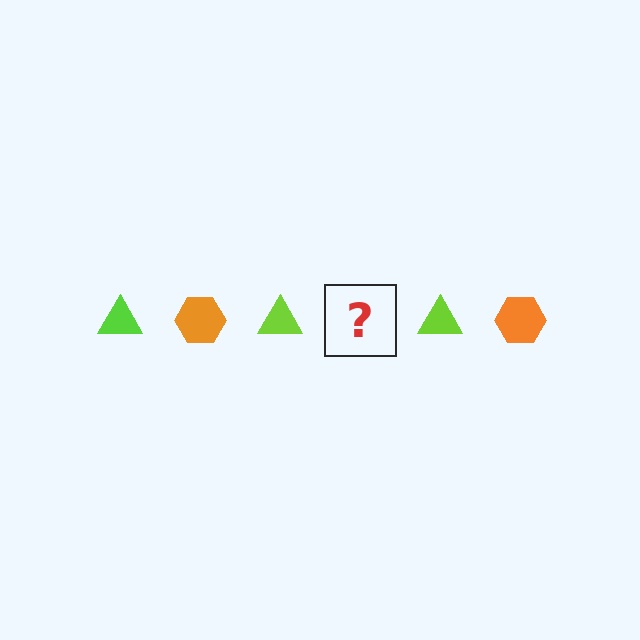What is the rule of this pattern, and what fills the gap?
The rule is that the pattern alternates between lime triangle and orange hexagon. The gap should be filled with an orange hexagon.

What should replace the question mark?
The question mark should be replaced with an orange hexagon.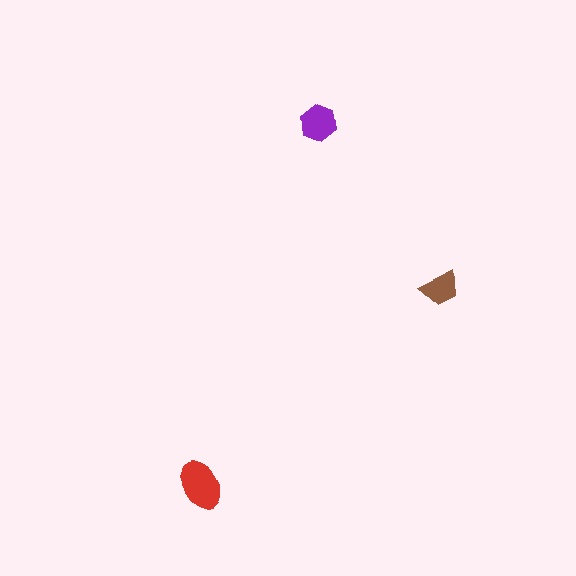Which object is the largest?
The red ellipse.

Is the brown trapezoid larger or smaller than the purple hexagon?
Smaller.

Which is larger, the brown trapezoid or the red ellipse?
The red ellipse.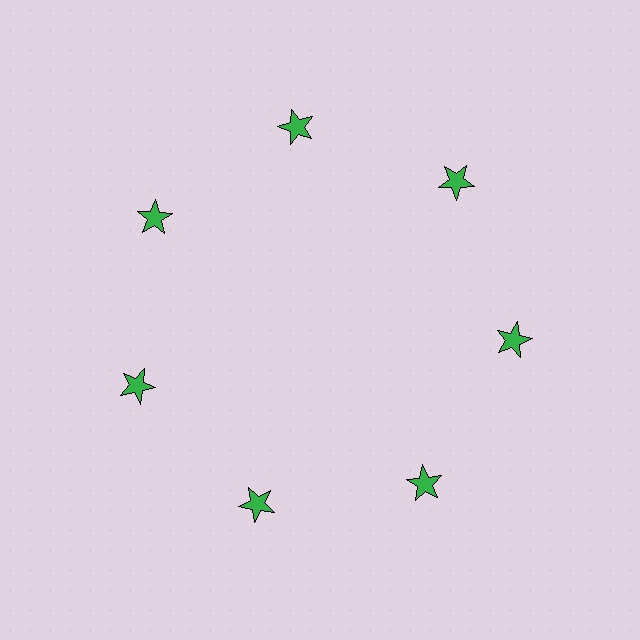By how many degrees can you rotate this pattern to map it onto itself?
The pattern maps onto itself every 51 degrees of rotation.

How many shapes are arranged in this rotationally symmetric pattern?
There are 7 shapes, arranged in 7 groups of 1.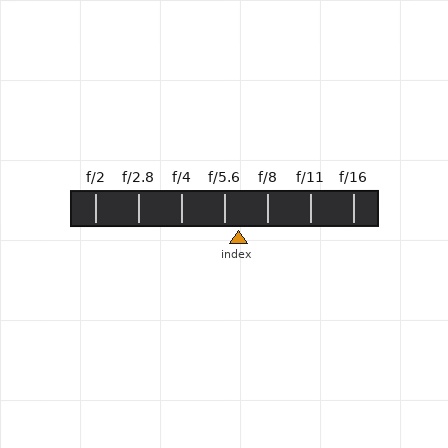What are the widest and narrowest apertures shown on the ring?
The widest aperture shown is f/2 and the narrowest is f/16.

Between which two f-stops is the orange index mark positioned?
The index mark is between f/5.6 and f/8.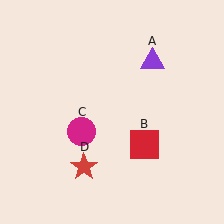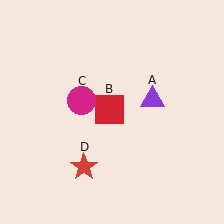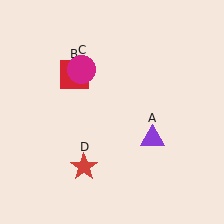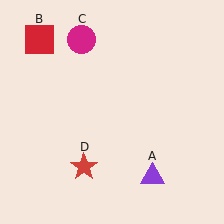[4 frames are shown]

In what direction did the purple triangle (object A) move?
The purple triangle (object A) moved down.